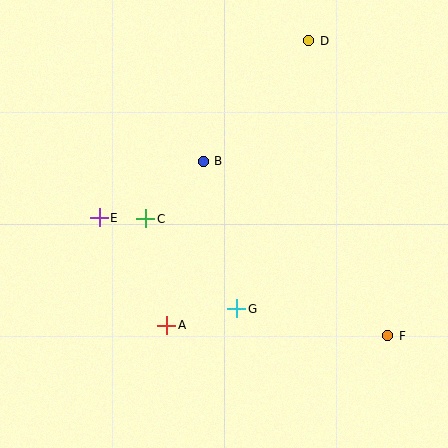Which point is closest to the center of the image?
Point B at (203, 161) is closest to the center.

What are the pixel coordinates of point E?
Point E is at (99, 218).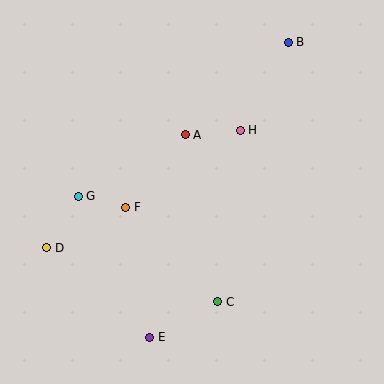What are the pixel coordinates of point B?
Point B is at (288, 42).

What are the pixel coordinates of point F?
Point F is at (126, 207).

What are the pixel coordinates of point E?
Point E is at (150, 337).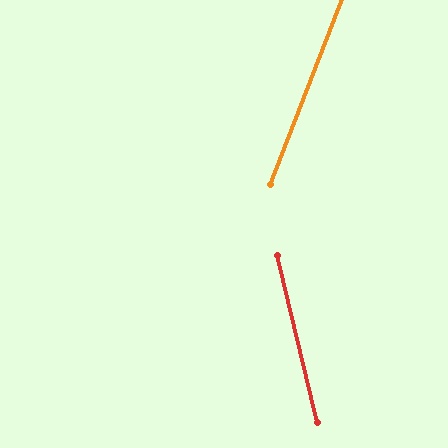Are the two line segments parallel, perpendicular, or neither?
Neither parallel nor perpendicular — they differ by about 35°.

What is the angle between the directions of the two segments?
Approximately 35 degrees.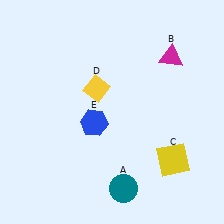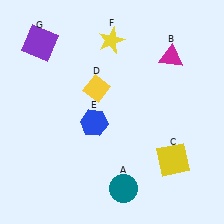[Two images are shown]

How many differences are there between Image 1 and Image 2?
There are 2 differences between the two images.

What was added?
A yellow star (F), a purple square (G) were added in Image 2.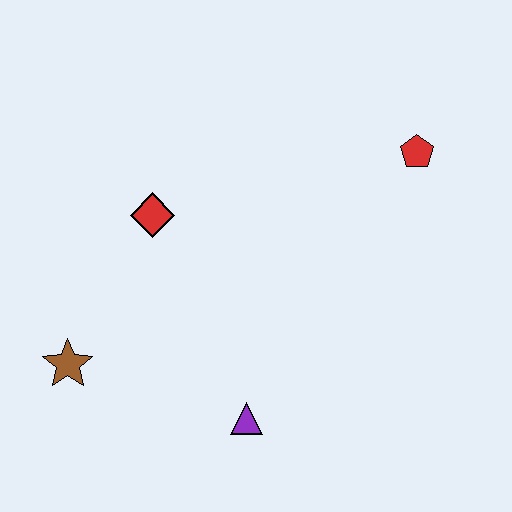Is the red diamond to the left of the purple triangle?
Yes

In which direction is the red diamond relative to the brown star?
The red diamond is above the brown star.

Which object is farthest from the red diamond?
The red pentagon is farthest from the red diamond.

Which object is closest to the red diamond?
The brown star is closest to the red diamond.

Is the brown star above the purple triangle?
Yes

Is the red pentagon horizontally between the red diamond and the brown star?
No